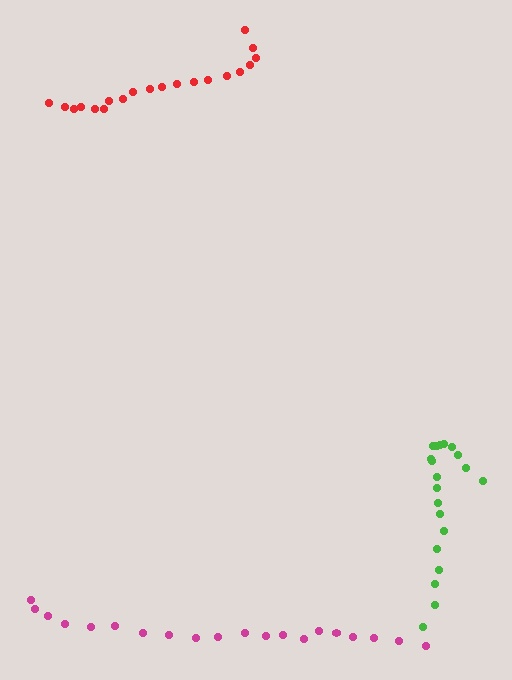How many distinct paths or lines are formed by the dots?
There are 3 distinct paths.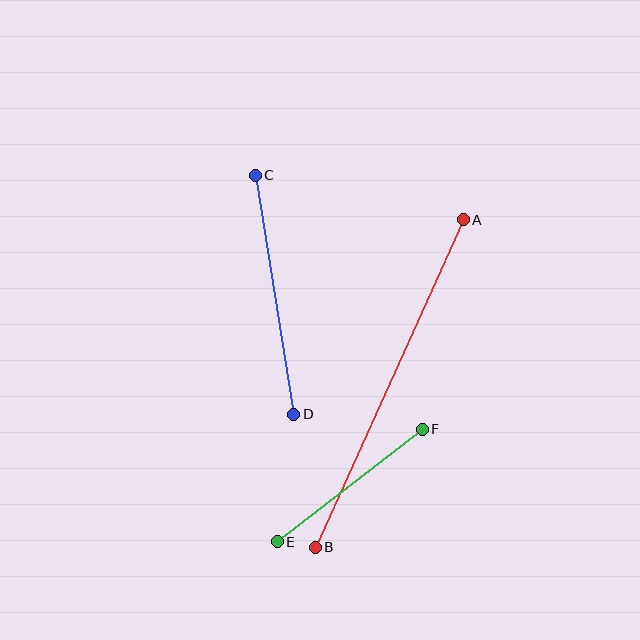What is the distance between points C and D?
The distance is approximately 242 pixels.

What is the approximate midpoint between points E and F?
The midpoint is at approximately (350, 485) pixels.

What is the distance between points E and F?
The distance is approximately 183 pixels.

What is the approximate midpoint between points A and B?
The midpoint is at approximately (389, 384) pixels.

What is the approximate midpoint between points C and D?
The midpoint is at approximately (275, 295) pixels.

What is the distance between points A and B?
The distance is approximately 359 pixels.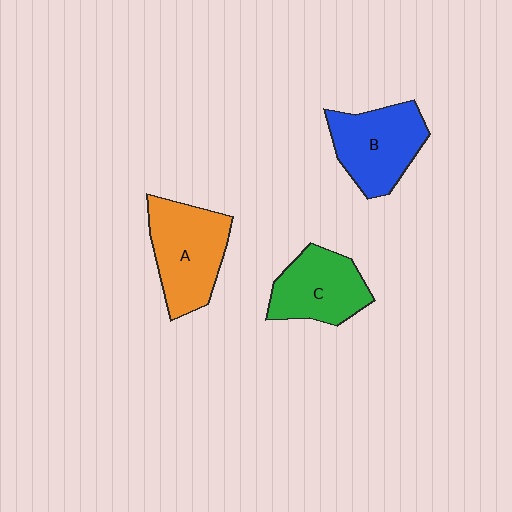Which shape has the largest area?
Shape A (orange).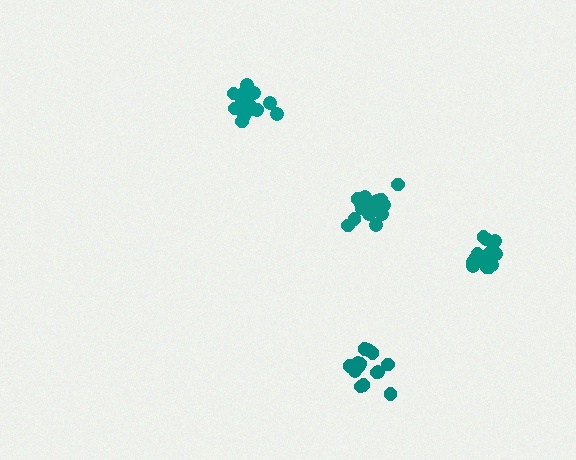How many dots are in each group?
Group 1: 17 dots, Group 2: 17 dots, Group 3: 14 dots, Group 4: 17 dots (65 total).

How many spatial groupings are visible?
There are 4 spatial groupings.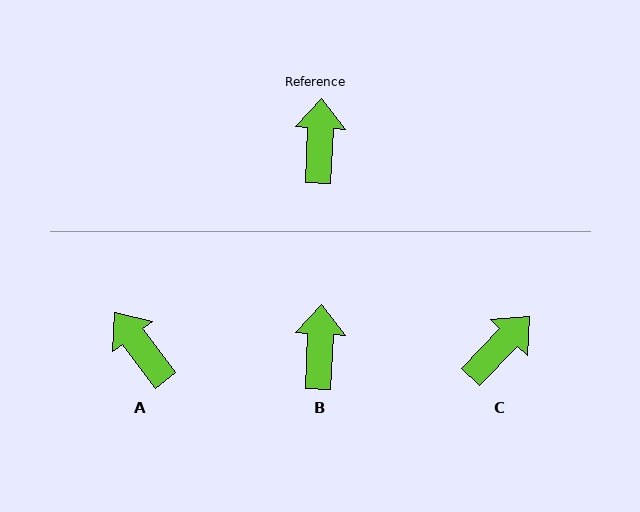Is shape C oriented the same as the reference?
No, it is off by about 42 degrees.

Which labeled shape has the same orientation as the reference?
B.